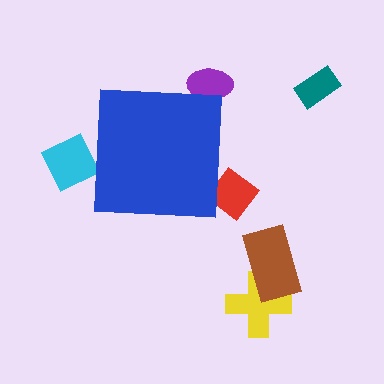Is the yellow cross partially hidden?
No, the yellow cross is fully visible.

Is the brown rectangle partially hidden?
No, the brown rectangle is fully visible.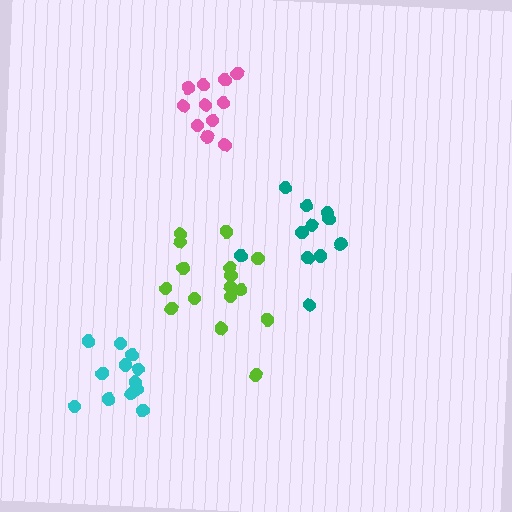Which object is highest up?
The pink cluster is topmost.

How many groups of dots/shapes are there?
There are 4 groups.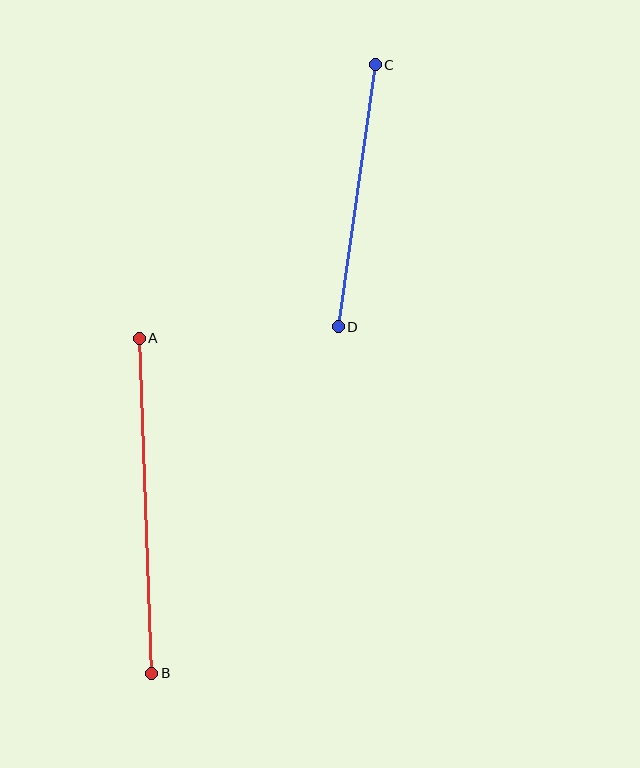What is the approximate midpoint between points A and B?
The midpoint is at approximately (146, 506) pixels.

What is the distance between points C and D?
The distance is approximately 265 pixels.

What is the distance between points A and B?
The distance is approximately 335 pixels.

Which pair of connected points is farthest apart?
Points A and B are farthest apart.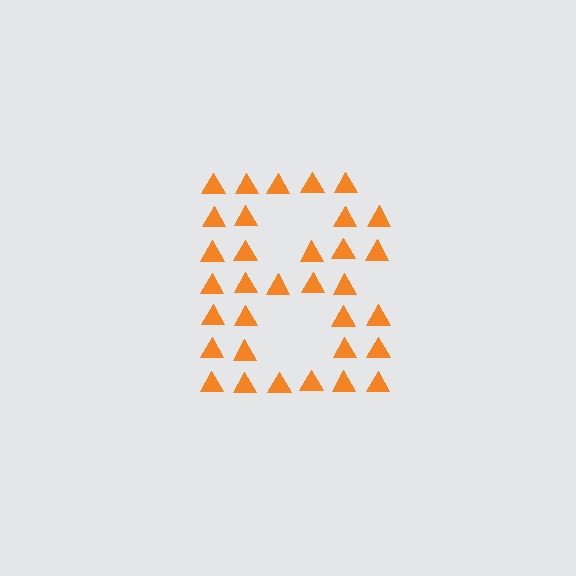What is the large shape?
The large shape is the letter B.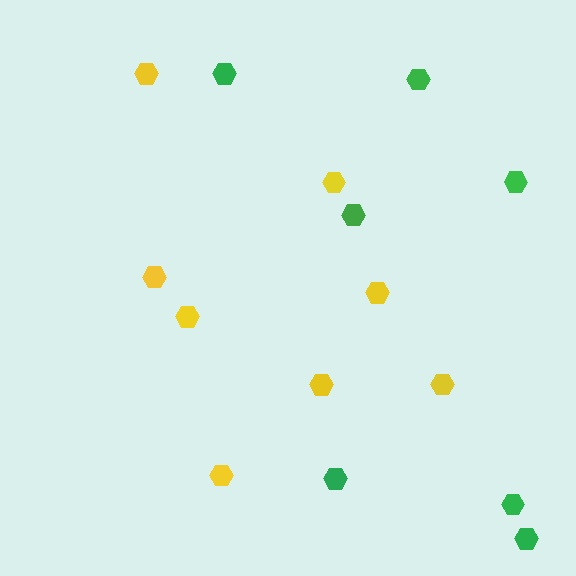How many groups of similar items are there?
There are 2 groups: one group of yellow hexagons (8) and one group of green hexagons (7).